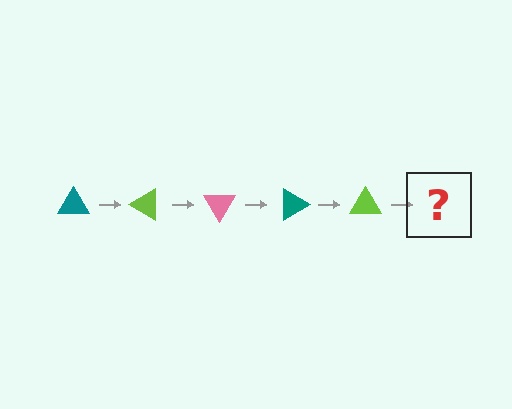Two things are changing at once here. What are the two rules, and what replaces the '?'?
The two rules are that it rotates 30 degrees each step and the color cycles through teal, lime, and pink. The '?' should be a pink triangle, rotated 150 degrees from the start.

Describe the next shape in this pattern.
It should be a pink triangle, rotated 150 degrees from the start.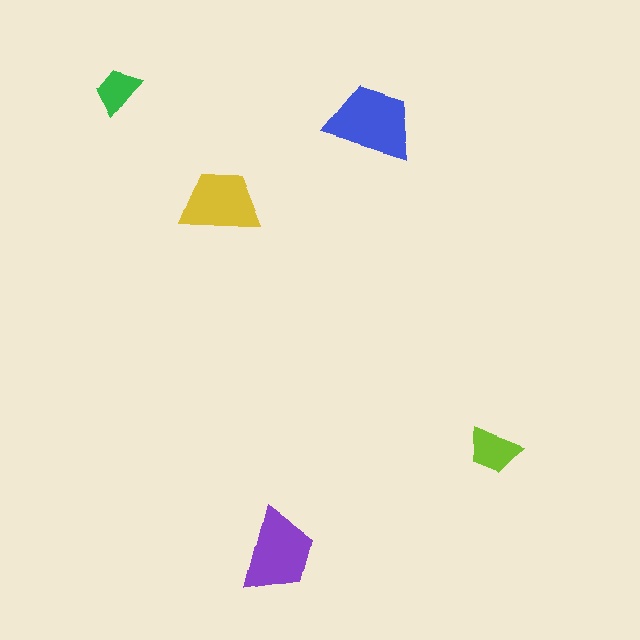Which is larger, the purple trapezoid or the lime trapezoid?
The purple one.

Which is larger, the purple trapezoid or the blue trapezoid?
The blue one.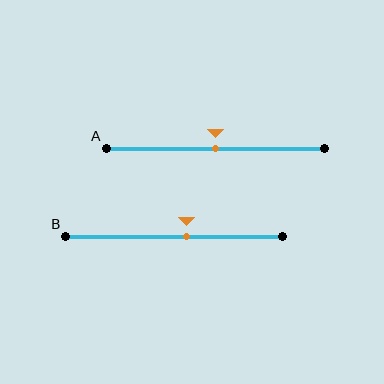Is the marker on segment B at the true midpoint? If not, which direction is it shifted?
No, the marker on segment B is shifted to the right by about 6% of the segment length.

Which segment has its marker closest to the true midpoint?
Segment A has its marker closest to the true midpoint.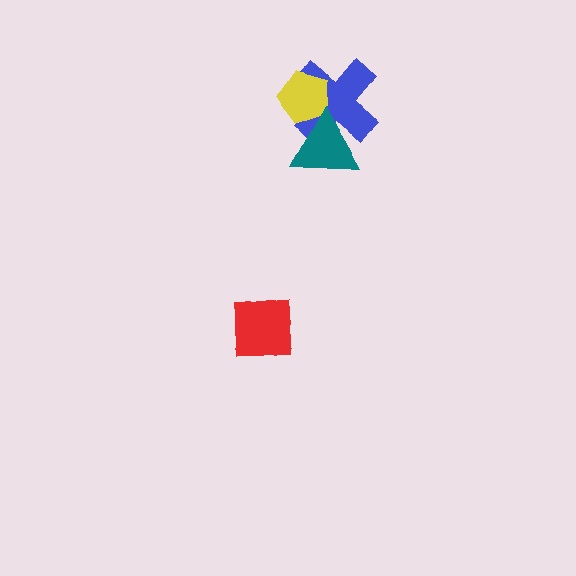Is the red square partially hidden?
No, no other shape covers it.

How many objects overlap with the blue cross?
2 objects overlap with the blue cross.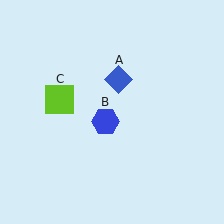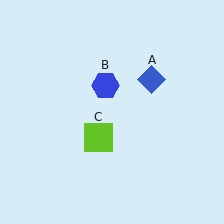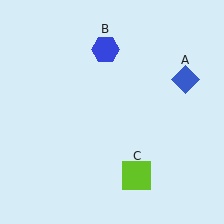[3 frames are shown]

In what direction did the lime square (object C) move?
The lime square (object C) moved down and to the right.